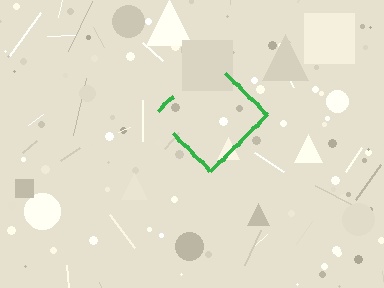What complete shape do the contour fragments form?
The contour fragments form a diamond.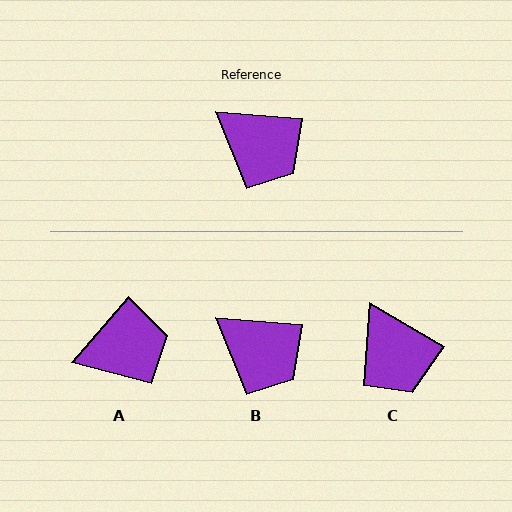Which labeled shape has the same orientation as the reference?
B.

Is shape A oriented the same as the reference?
No, it is off by about 54 degrees.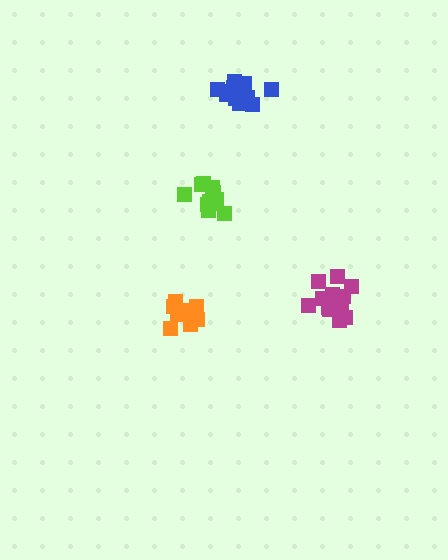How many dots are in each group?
Group 1: 9 dots, Group 2: 14 dots, Group 3: 11 dots, Group 4: 12 dots (46 total).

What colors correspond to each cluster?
The clusters are colored: orange, magenta, lime, blue.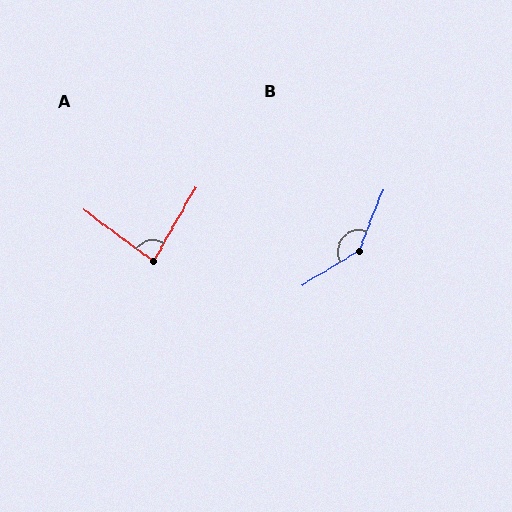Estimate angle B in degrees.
Approximately 142 degrees.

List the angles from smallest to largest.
A (84°), B (142°).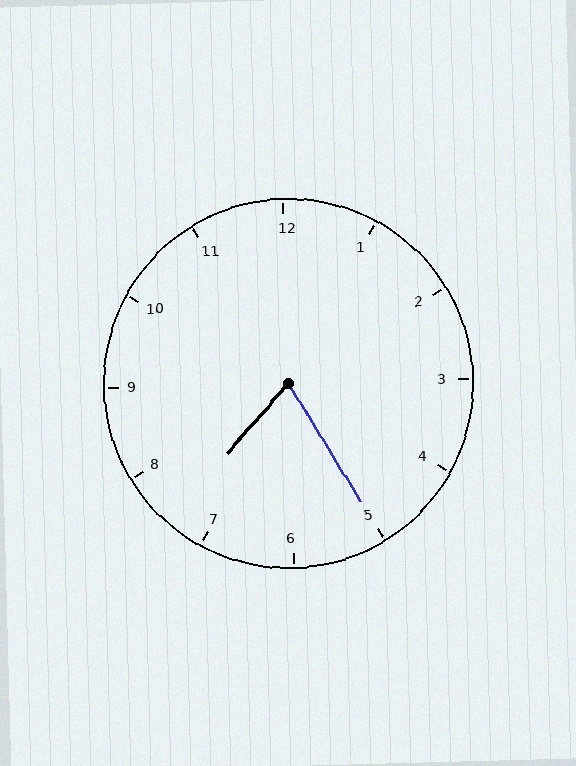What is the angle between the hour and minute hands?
Approximately 72 degrees.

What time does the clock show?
7:25.